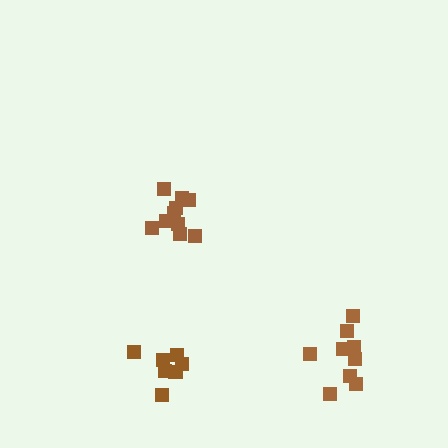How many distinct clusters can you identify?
There are 3 distinct clusters.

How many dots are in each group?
Group 1: 9 dots, Group 2: 10 dots, Group 3: 8 dots (27 total).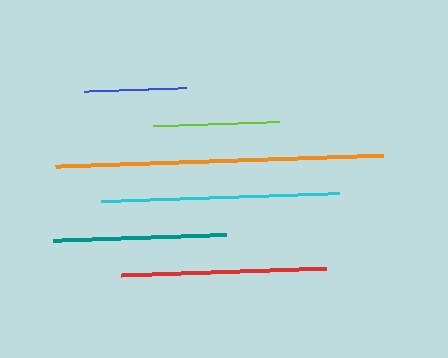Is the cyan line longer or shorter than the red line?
The cyan line is longer than the red line.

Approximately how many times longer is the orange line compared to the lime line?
The orange line is approximately 2.6 times the length of the lime line.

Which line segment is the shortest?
The blue line is the shortest at approximately 102 pixels.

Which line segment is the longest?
The orange line is the longest at approximately 327 pixels.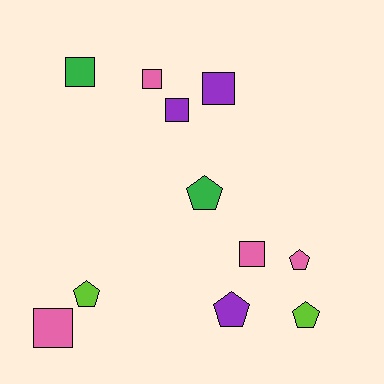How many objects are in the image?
There are 11 objects.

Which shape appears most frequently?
Square, with 6 objects.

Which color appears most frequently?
Pink, with 4 objects.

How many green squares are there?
There is 1 green square.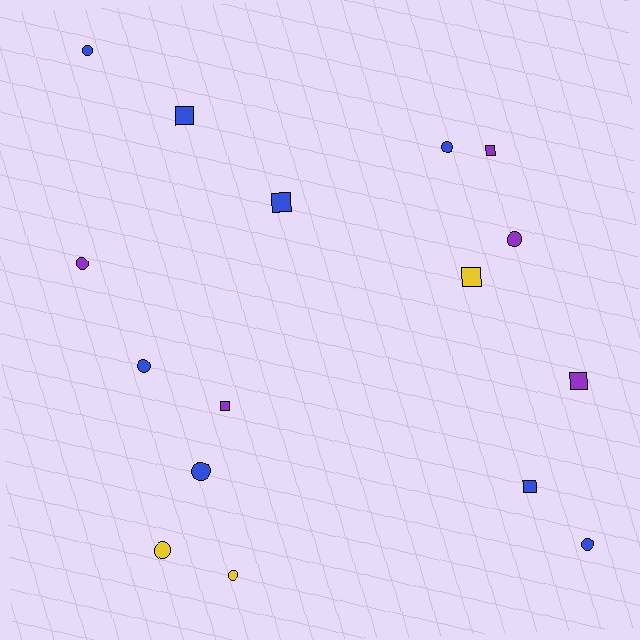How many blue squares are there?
There are 3 blue squares.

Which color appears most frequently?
Blue, with 8 objects.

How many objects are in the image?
There are 16 objects.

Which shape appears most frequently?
Circle, with 9 objects.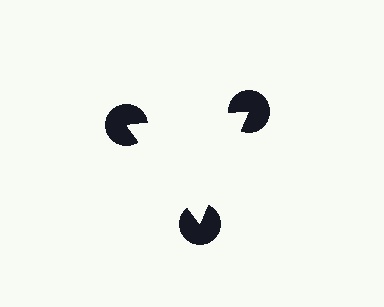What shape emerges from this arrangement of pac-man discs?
An illusory triangle — its edges are inferred from the aligned wedge cuts in the pac-man discs, not physically drawn.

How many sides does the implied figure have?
3 sides.